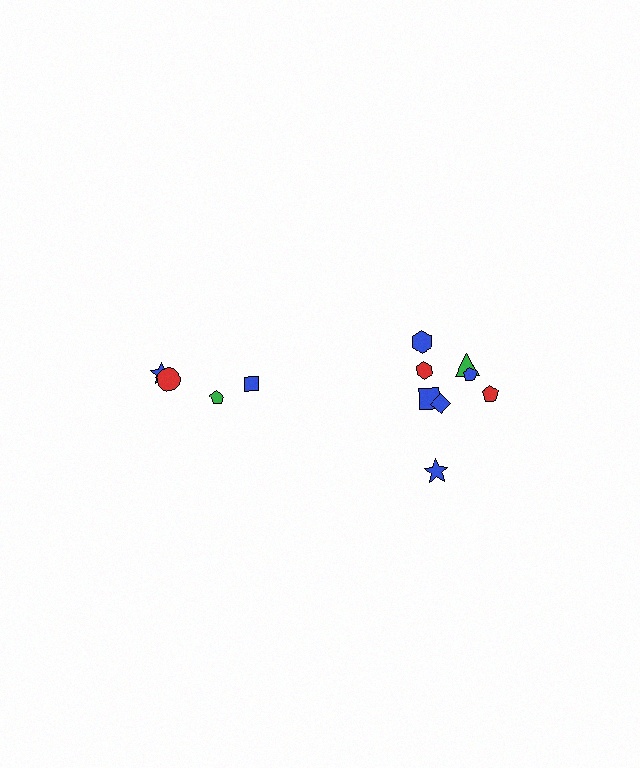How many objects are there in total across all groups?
There are 12 objects.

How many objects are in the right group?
There are 8 objects.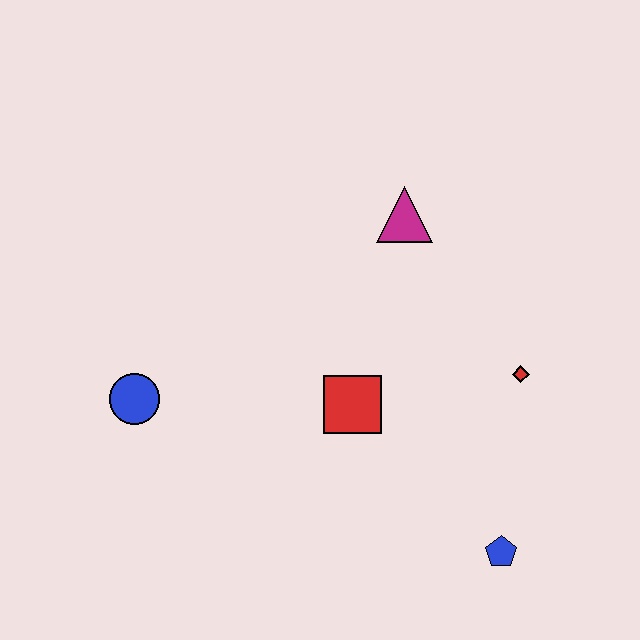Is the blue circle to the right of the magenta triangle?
No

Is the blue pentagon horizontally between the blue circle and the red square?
No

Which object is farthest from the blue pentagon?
The blue circle is farthest from the blue pentagon.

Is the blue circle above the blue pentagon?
Yes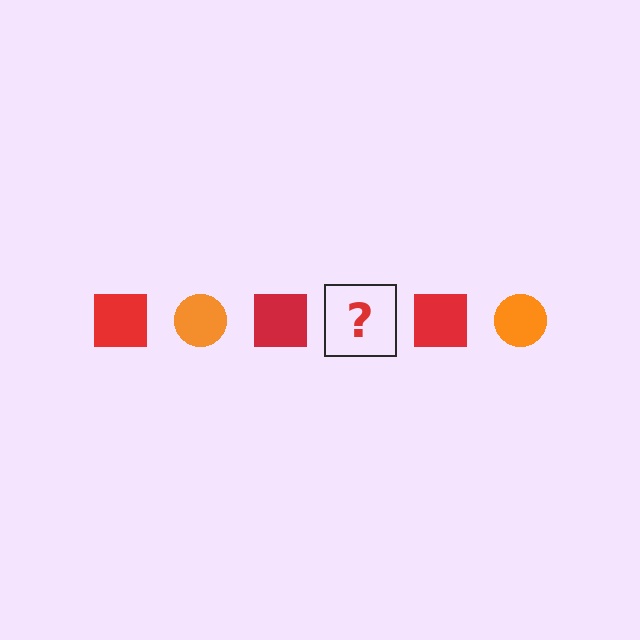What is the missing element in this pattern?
The missing element is an orange circle.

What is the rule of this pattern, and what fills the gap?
The rule is that the pattern alternates between red square and orange circle. The gap should be filled with an orange circle.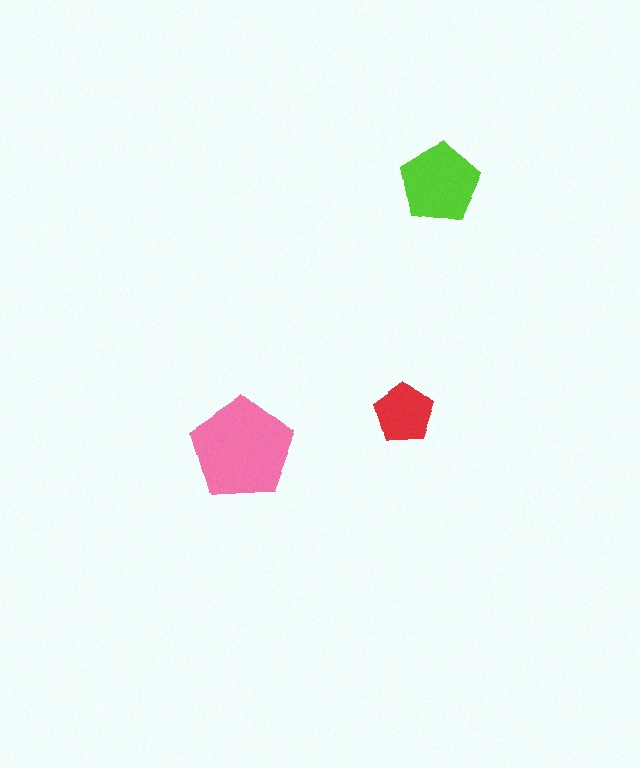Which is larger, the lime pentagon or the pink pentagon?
The pink one.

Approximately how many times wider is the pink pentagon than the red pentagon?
About 1.5 times wider.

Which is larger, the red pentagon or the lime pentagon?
The lime one.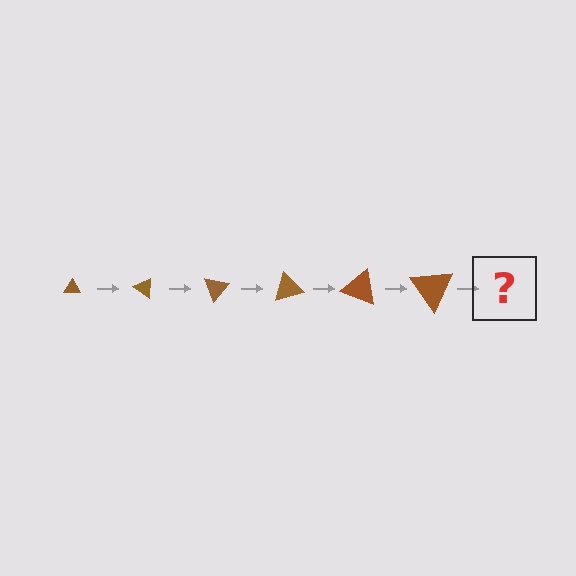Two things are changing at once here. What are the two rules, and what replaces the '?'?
The two rules are that the triangle grows larger each step and it rotates 35 degrees each step. The '?' should be a triangle, larger than the previous one and rotated 210 degrees from the start.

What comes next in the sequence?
The next element should be a triangle, larger than the previous one and rotated 210 degrees from the start.